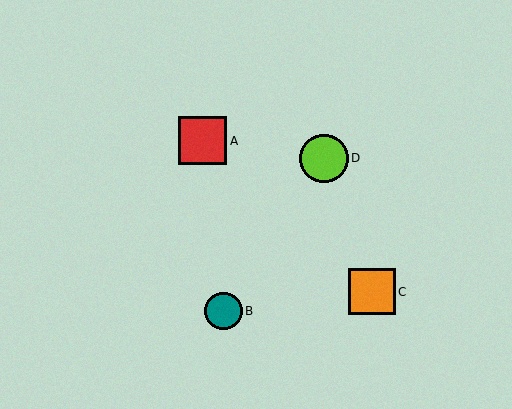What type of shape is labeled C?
Shape C is an orange square.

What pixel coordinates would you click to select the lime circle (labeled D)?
Click at (324, 158) to select the lime circle D.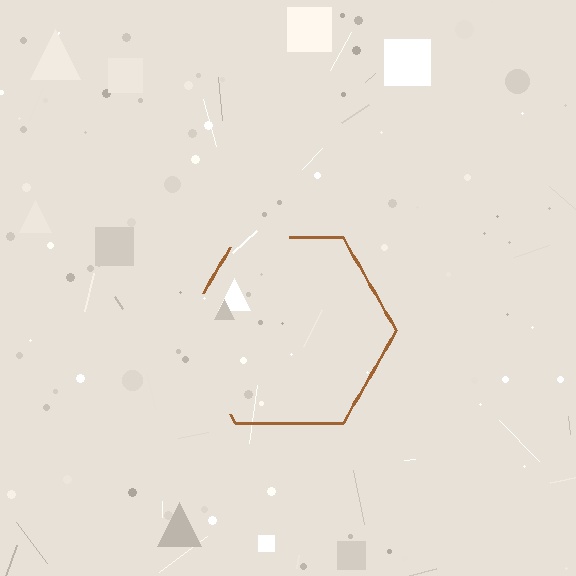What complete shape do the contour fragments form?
The contour fragments form a hexagon.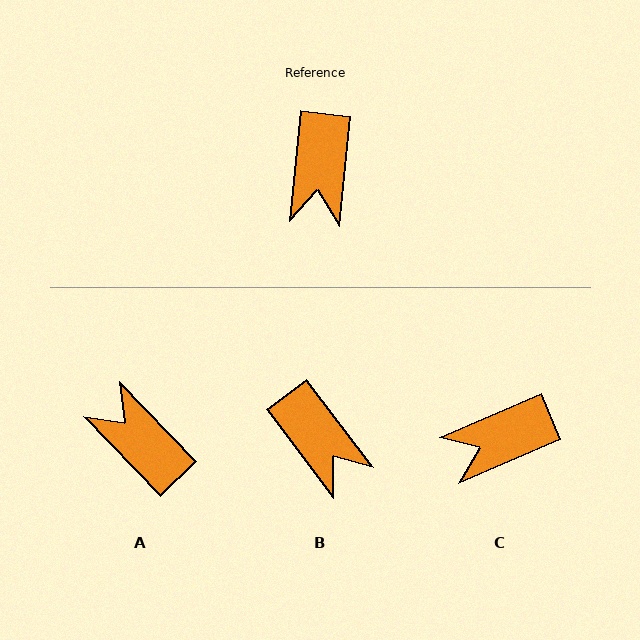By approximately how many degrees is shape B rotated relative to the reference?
Approximately 43 degrees counter-clockwise.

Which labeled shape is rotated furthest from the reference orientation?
A, about 130 degrees away.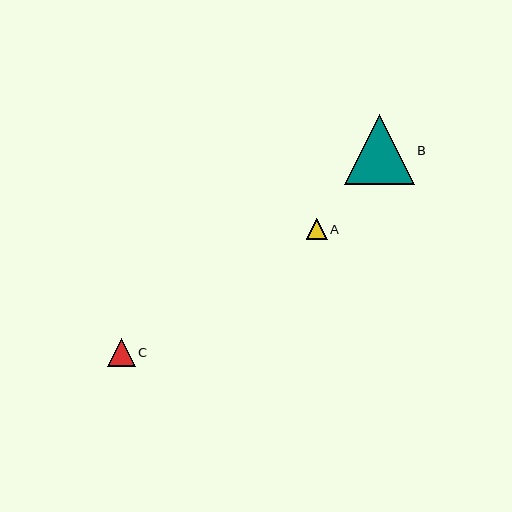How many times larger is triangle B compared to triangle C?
Triangle B is approximately 2.5 times the size of triangle C.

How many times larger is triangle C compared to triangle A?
Triangle C is approximately 1.3 times the size of triangle A.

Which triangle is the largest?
Triangle B is the largest with a size of approximately 69 pixels.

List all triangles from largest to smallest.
From largest to smallest: B, C, A.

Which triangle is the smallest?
Triangle A is the smallest with a size of approximately 21 pixels.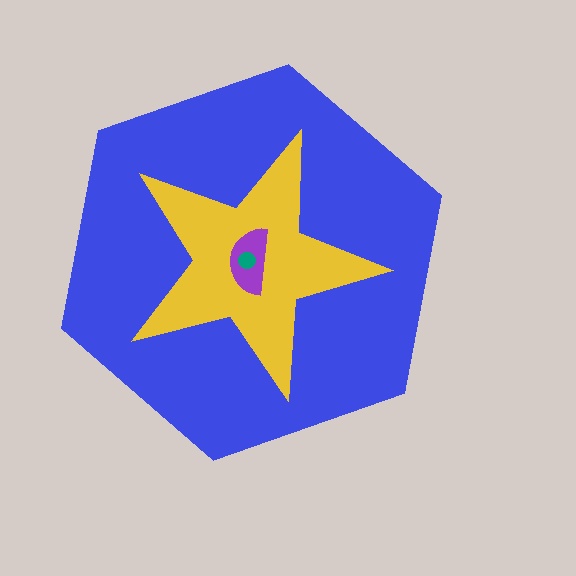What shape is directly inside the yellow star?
The purple semicircle.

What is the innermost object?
The teal circle.